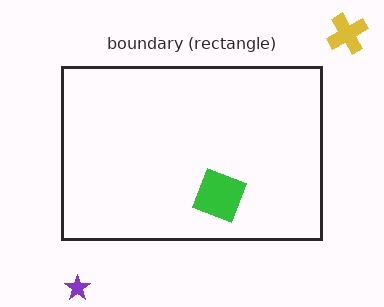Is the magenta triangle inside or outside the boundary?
Inside.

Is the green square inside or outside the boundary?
Inside.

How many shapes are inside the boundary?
2 inside, 2 outside.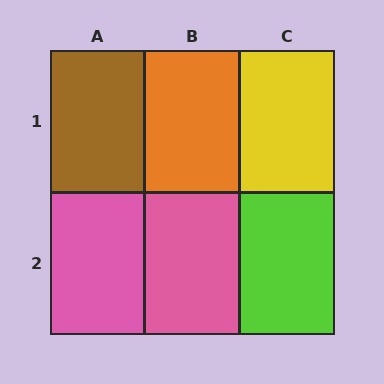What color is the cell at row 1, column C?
Yellow.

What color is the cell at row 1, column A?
Brown.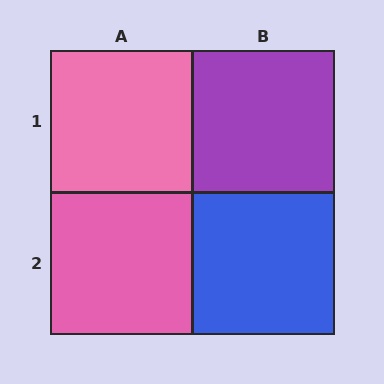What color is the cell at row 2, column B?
Blue.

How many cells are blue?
1 cell is blue.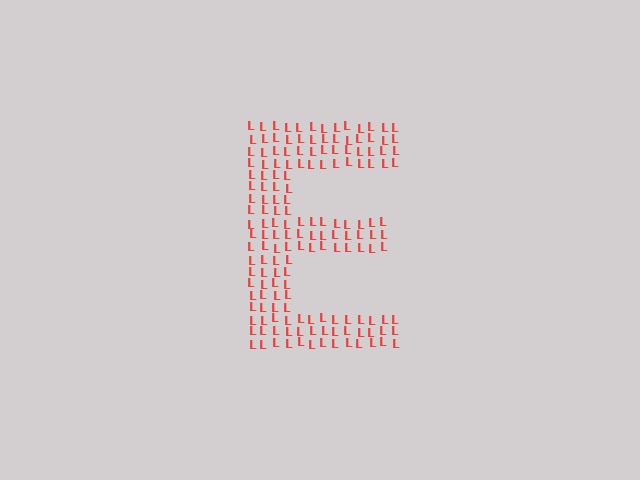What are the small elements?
The small elements are letter L's.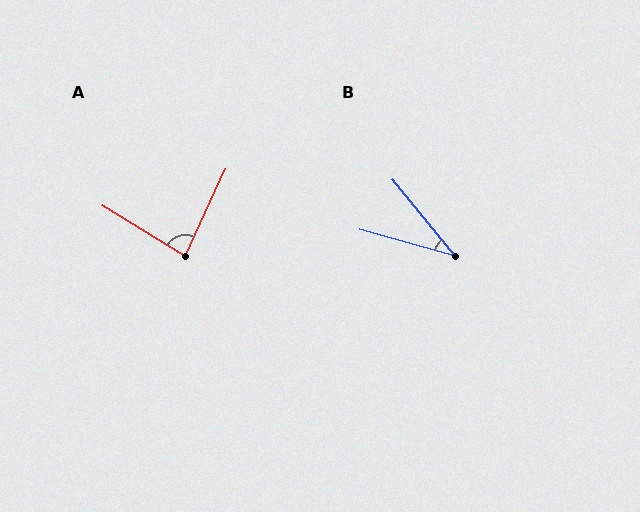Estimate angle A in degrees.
Approximately 83 degrees.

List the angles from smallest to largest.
B (35°), A (83°).